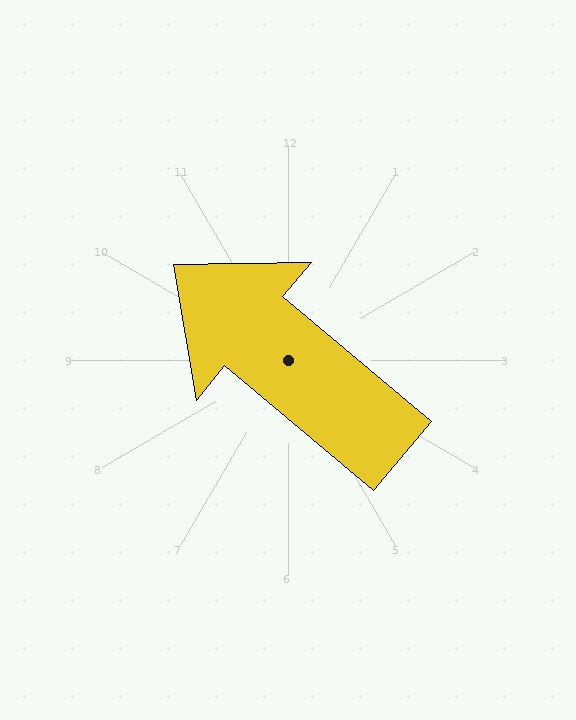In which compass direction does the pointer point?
Northwest.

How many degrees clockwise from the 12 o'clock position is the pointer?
Approximately 310 degrees.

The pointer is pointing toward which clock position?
Roughly 10 o'clock.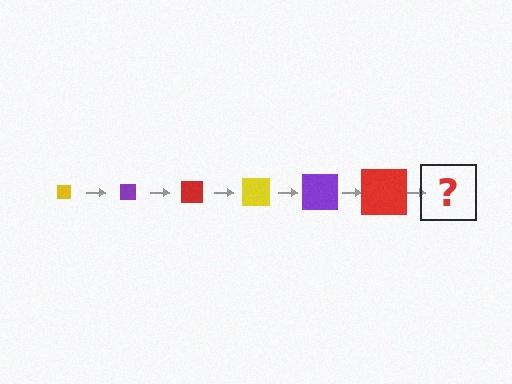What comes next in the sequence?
The next element should be a yellow square, larger than the previous one.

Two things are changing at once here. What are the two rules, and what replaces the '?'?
The two rules are that the square grows larger each step and the color cycles through yellow, purple, and red. The '?' should be a yellow square, larger than the previous one.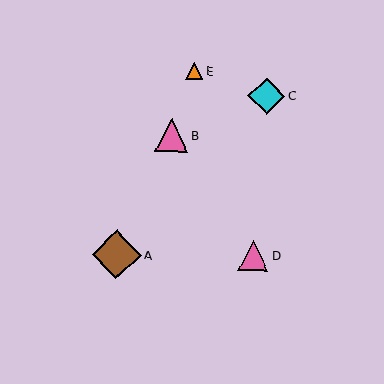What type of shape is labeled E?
Shape E is an orange triangle.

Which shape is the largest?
The brown diamond (labeled A) is the largest.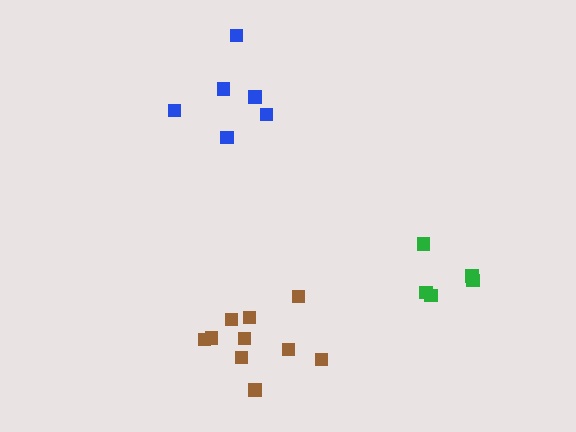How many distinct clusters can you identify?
There are 3 distinct clusters.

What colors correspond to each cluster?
The clusters are colored: brown, green, blue.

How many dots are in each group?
Group 1: 10 dots, Group 2: 5 dots, Group 3: 6 dots (21 total).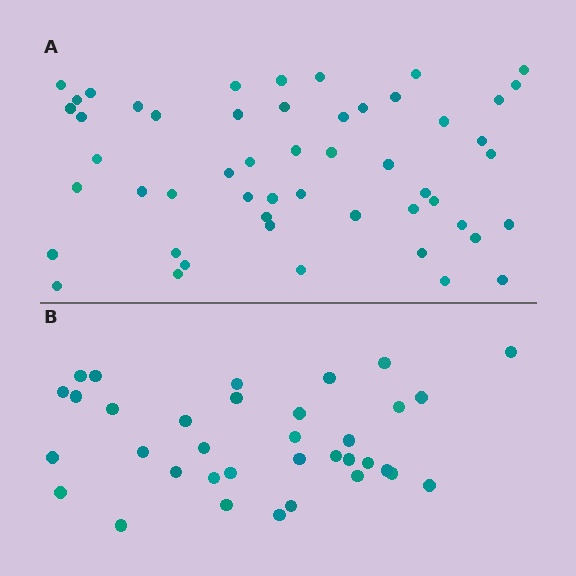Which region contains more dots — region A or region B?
Region A (the top region) has more dots.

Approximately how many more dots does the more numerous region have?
Region A has approximately 15 more dots than region B.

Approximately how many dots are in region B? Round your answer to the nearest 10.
About 40 dots. (The exact count is 35, which rounds to 40.)